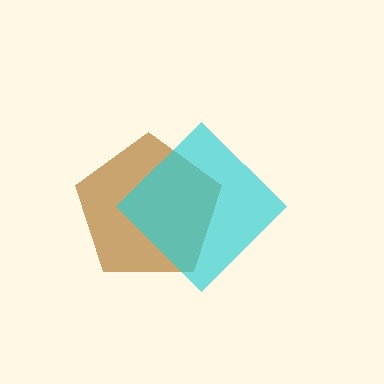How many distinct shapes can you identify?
There are 2 distinct shapes: a brown pentagon, a cyan diamond.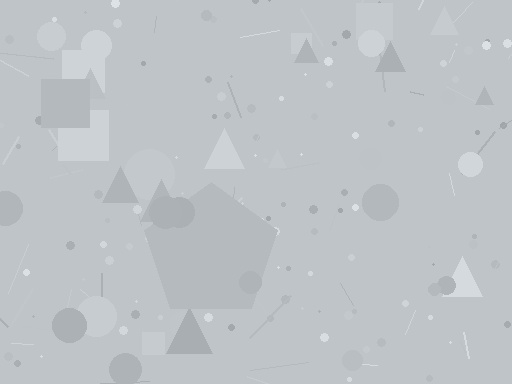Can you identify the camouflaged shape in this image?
The camouflaged shape is a pentagon.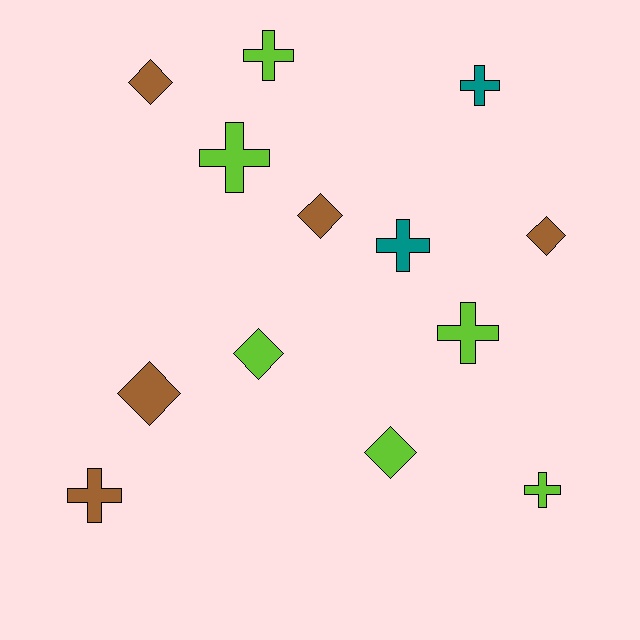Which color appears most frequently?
Lime, with 6 objects.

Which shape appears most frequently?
Cross, with 7 objects.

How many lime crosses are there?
There are 4 lime crosses.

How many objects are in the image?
There are 13 objects.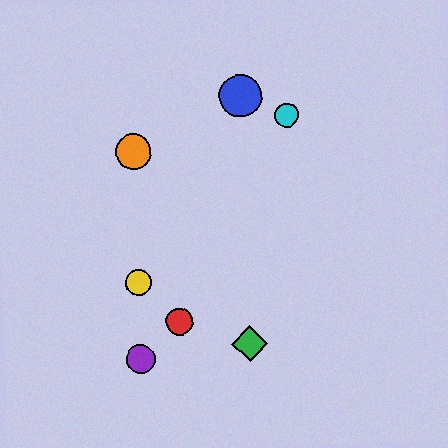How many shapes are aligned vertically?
3 shapes (the yellow circle, the purple circle, the orange circle) are aligned vertically.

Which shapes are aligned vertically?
The yellow circle, the purple circle, the orange circle are aligned vertically.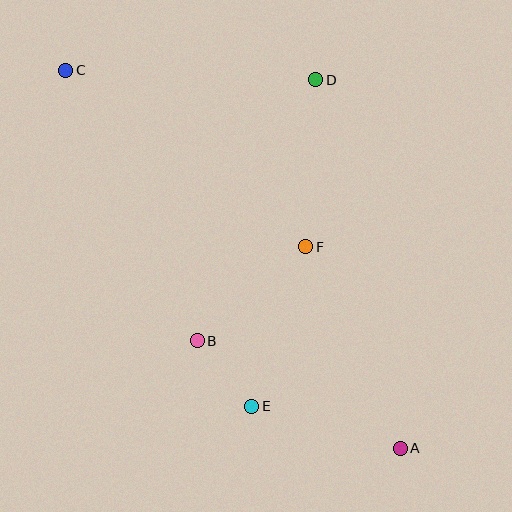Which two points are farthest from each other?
Points A and C are farthest from each other.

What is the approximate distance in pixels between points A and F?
The distance between A and F is approximately 222 pixels.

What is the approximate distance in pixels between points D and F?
The distance between D and F is approximately 168 pixels.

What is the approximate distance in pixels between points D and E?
The distance between D and E is approximately 333 pixels.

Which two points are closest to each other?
Points B and E are closest to each other.